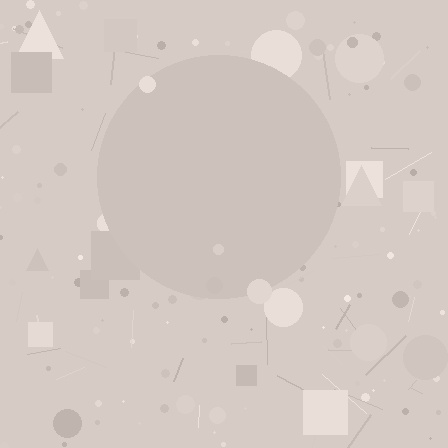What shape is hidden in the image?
A circle is hidden in the image.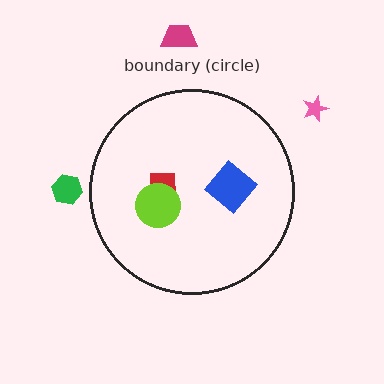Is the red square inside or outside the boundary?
Inside.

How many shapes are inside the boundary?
3 inside, 3 outside.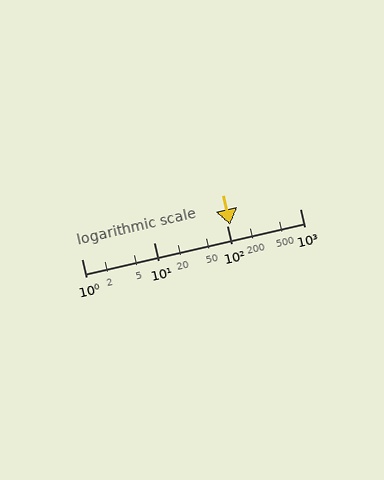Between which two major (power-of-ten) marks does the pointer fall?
The pointer is between 100 and 1000.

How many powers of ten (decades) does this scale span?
The scale spans 3 decades, from 1 to 1000.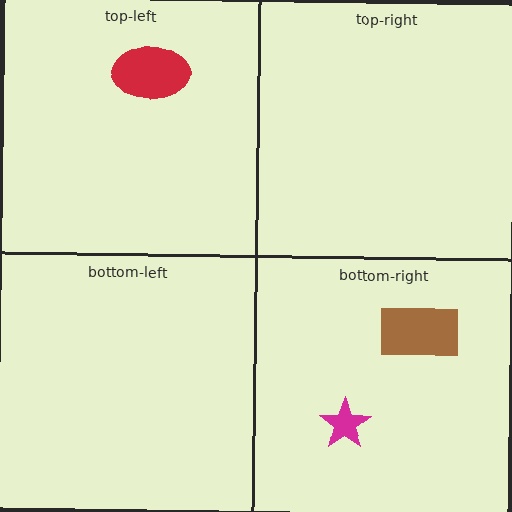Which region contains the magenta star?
The bottom-right region.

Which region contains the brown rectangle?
The bottom-right region.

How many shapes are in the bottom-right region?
2.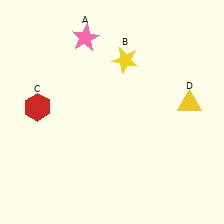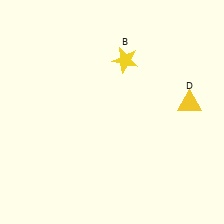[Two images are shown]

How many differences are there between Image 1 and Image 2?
There are 2 differences between the two images.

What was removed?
The pink star (A), the red hexagon (C) were removed in Image 2.